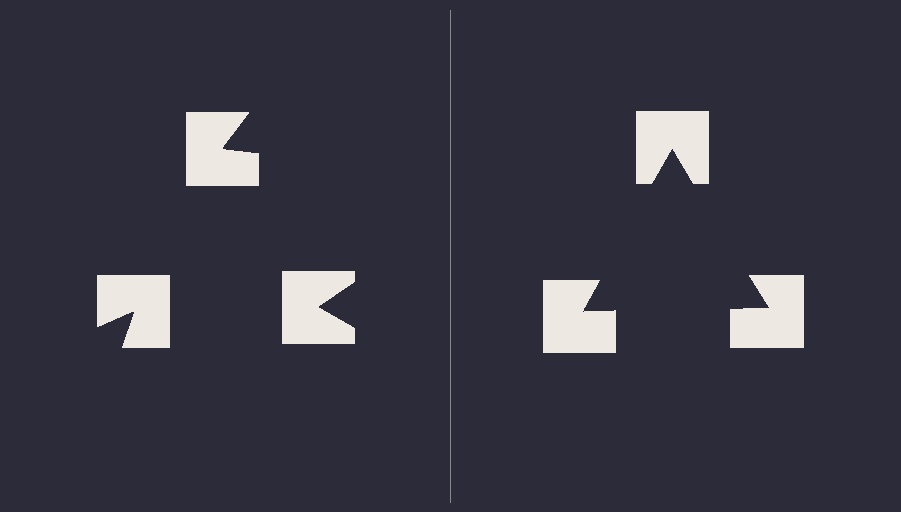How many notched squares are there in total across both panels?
6 — 3 on each side.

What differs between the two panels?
The notched squares are positioned identically on both sides; only the wedge orientations differ. On the right they align to a triangle; on the left they are misaligned.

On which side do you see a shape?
An illusory triangle appears on the right side. On the left side the wedge cuts are rotated, so no coherent shape forms.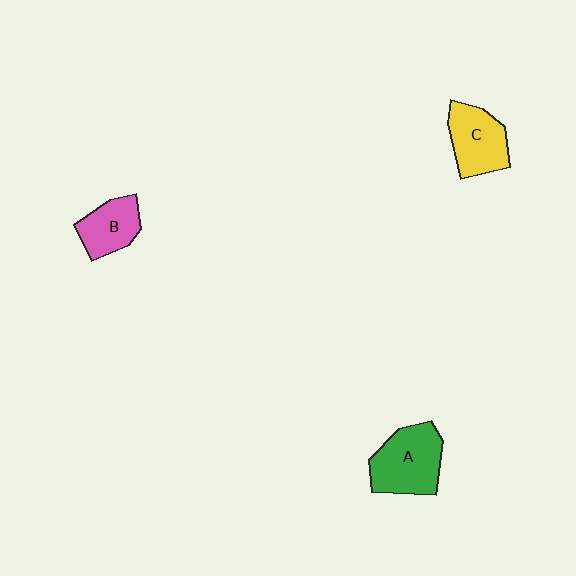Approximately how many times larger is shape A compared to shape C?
Approximately 1.2 times.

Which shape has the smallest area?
Shape B (pink).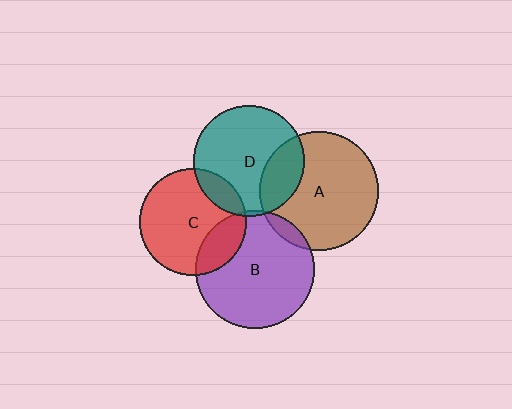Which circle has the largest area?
Circle A (brown).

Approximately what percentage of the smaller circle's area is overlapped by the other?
Approximately 25%.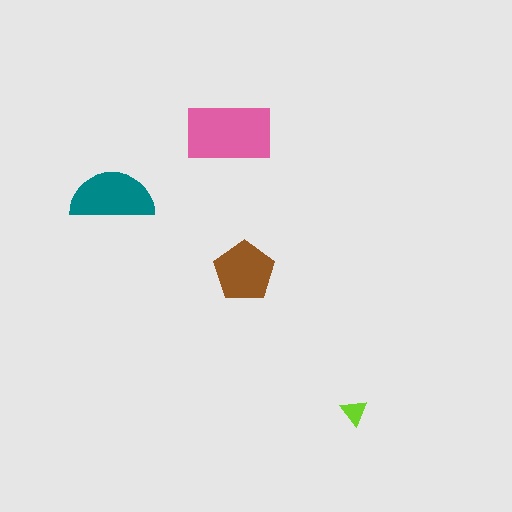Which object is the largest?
The pink rectangle.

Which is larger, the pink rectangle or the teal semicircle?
The pink rectangle.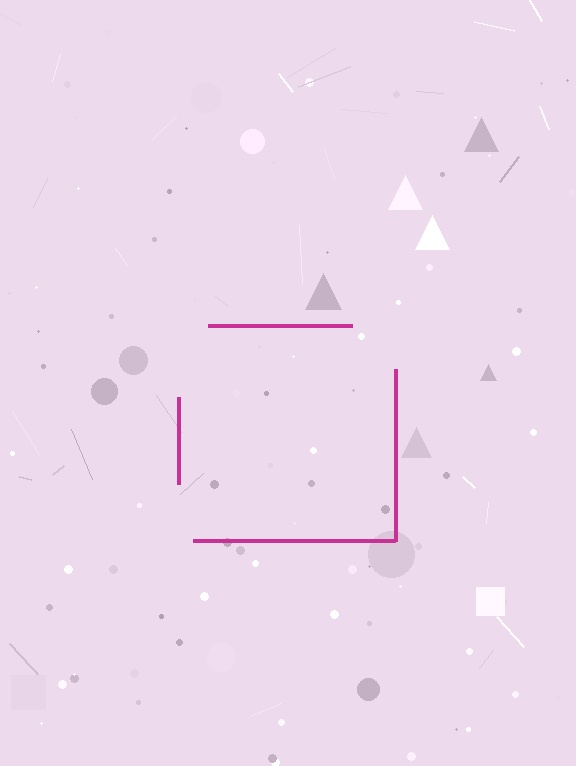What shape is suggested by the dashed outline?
The dashed outline suggests a square.